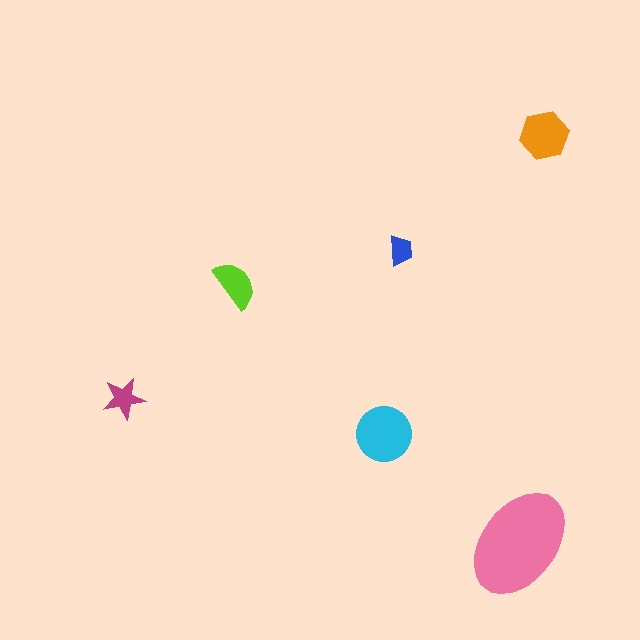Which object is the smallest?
The blue trapezoid.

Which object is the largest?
The pink ellipse.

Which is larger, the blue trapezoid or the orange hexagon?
The orange hexagon.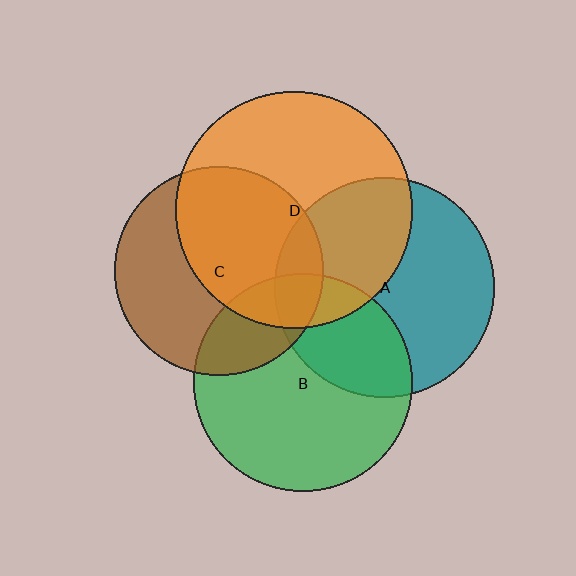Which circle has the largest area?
Circle D (orange).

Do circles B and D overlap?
Yes.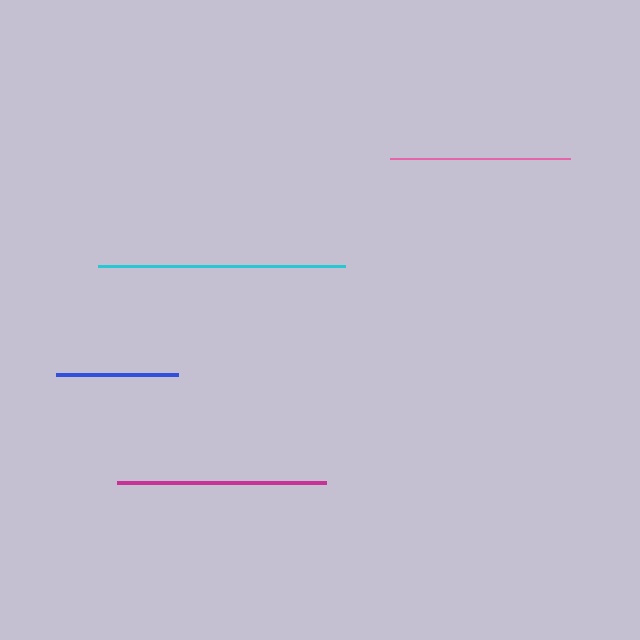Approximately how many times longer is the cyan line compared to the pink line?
The cyan line is approximately 1.4 times the length of the pink line.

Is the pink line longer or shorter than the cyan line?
The cyan line is longer than the pink line.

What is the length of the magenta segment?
The magenta segment is approximately 209 pixels long.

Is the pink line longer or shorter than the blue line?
The pink line is longer than the blue line.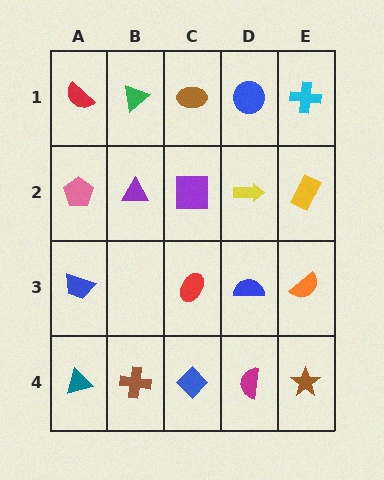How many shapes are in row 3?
4 shapes.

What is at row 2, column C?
A purple square.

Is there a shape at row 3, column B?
No, that cell is empty.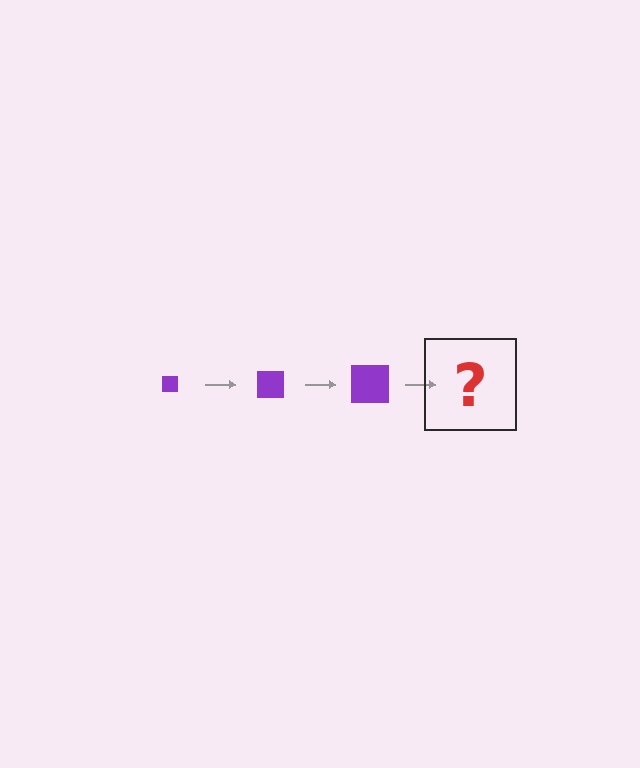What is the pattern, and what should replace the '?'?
The pattern is that the square gets progressively larger each step. The '?' should be a purple square, larger than the previous one.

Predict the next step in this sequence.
The next step is a purple square, larger than the previous one.